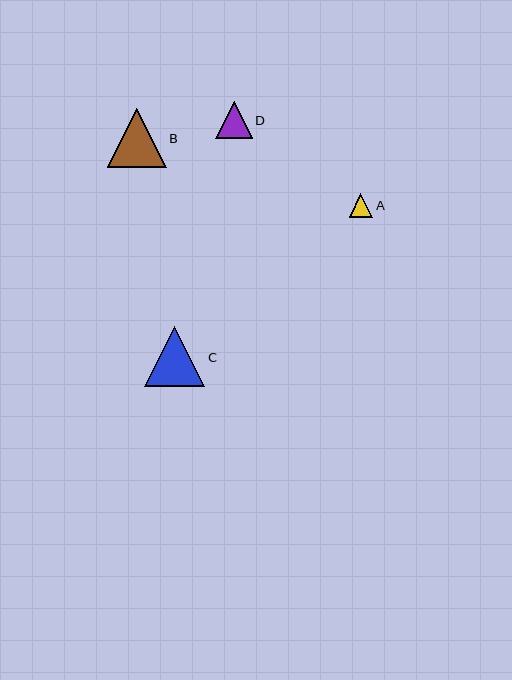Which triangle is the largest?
Triangle C is the largest with a size of approximately 60 pixels.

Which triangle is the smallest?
Triangle A is the smallest with a size of approximately 23 pixels.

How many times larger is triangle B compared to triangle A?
Triangle B is approximately 2.5 times the size of triangle A.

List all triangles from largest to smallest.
From largest to smallest: C, B, D, A.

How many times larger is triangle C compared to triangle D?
Triangle C is approximately 1.6 times the size of triangle D.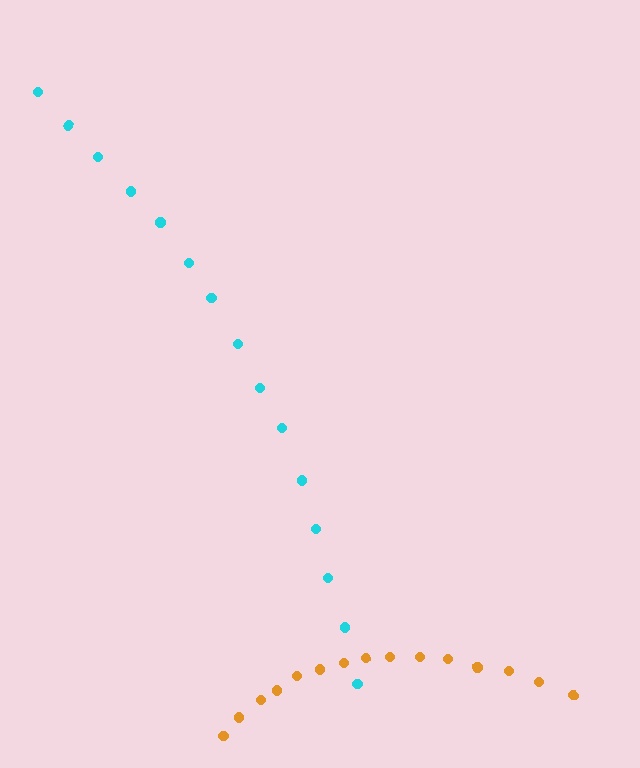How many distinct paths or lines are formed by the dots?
There are 2 distinct paths.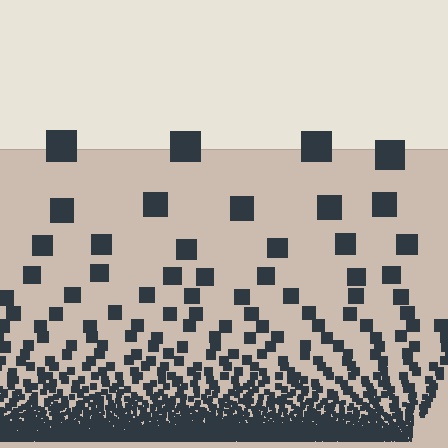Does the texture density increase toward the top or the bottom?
Density increases toward the bottom.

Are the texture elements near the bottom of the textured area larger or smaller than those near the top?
Smaller. The gradient is inverted — elements near the bottom are smaller and denser.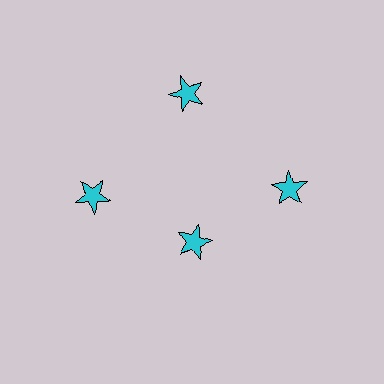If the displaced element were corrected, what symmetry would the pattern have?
It would have 4-fold rotational symmetry — the pattern would map onto itself every 90 degrees.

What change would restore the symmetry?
The symmetry would be restored by moving it outward, back onto the ring so that all 4 stars sit at equal angles and equal distance from the center.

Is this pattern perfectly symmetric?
No. The 4 cyan stars are arranged in a ring, but one element near the 6 o'clock position is pulled inward toward the center, breaking the 4-fold rotational symmetry.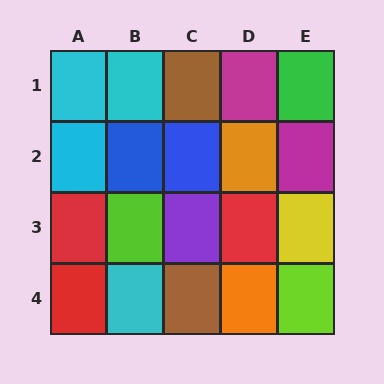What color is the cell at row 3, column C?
Purple.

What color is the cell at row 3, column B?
Lime.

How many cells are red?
3 cells are red.